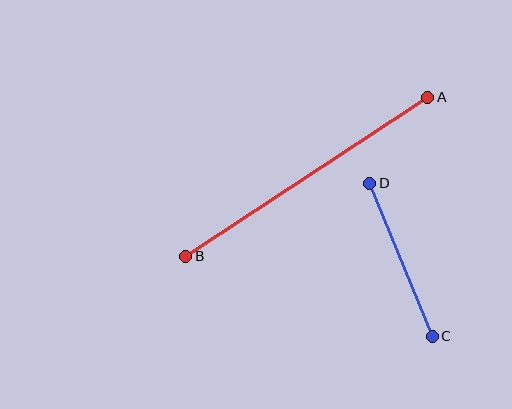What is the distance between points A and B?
The distance is approximately 290 pixels.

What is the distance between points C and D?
The distance is approximately 165 pixels.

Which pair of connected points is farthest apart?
Points A and B are farthest apart.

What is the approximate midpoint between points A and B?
The midpoint is at approximately (307, 177) pixels.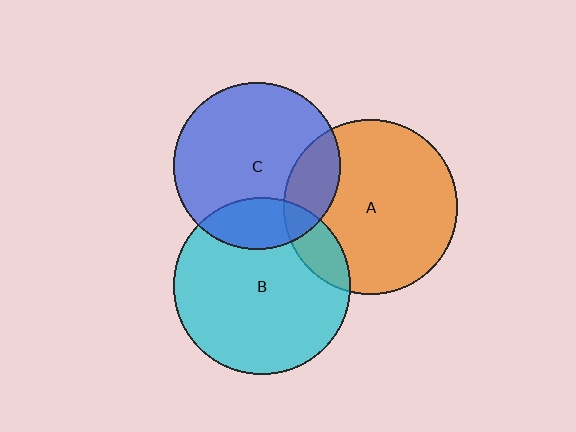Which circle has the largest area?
Circle B (cyan).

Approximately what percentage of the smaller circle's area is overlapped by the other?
Approximately 20%.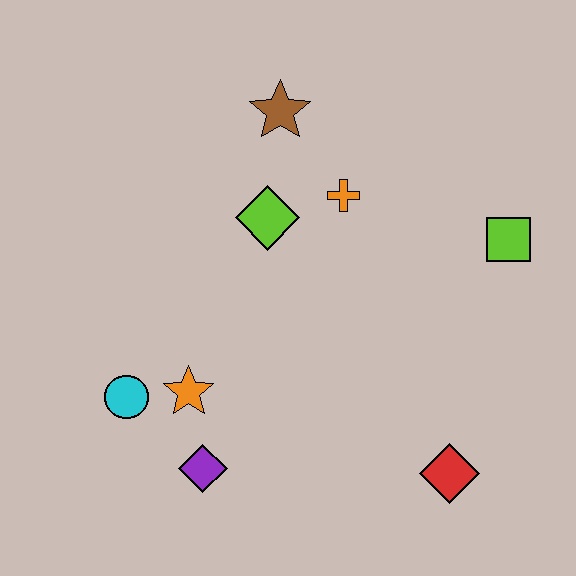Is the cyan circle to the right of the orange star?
No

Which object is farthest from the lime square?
The cyan circle is farthest from the lime square.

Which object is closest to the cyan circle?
The orange star is closest to the cyan circle.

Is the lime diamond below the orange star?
No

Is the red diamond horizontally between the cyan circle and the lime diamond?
No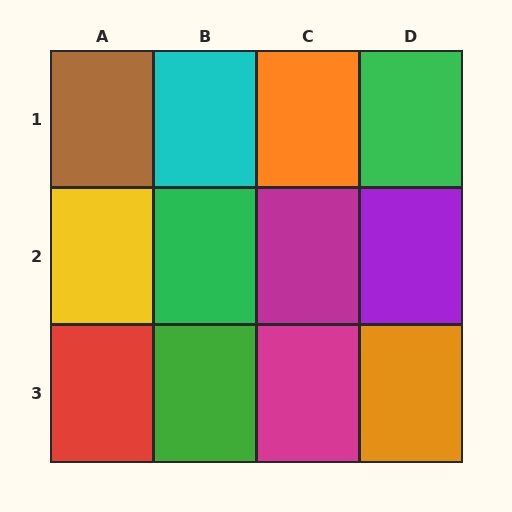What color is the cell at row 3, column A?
Red.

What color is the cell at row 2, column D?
Purple.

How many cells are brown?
1 cell is brown.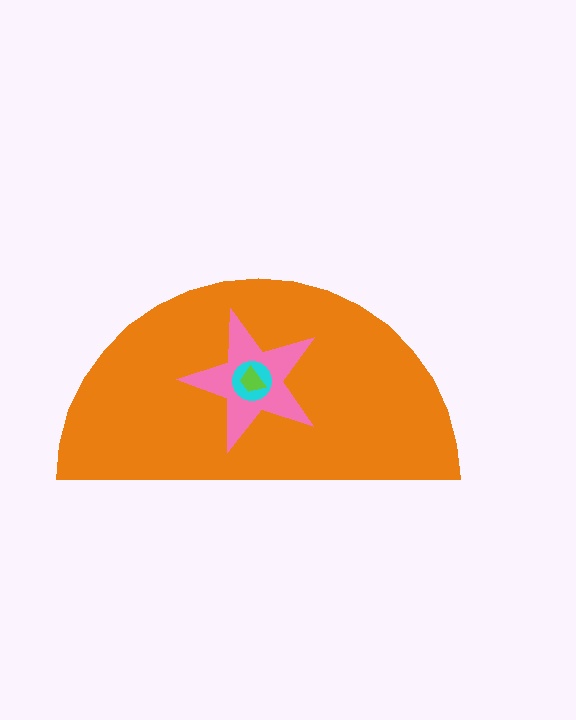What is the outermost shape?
The orange semicircle.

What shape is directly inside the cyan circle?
The lime trapezoid.